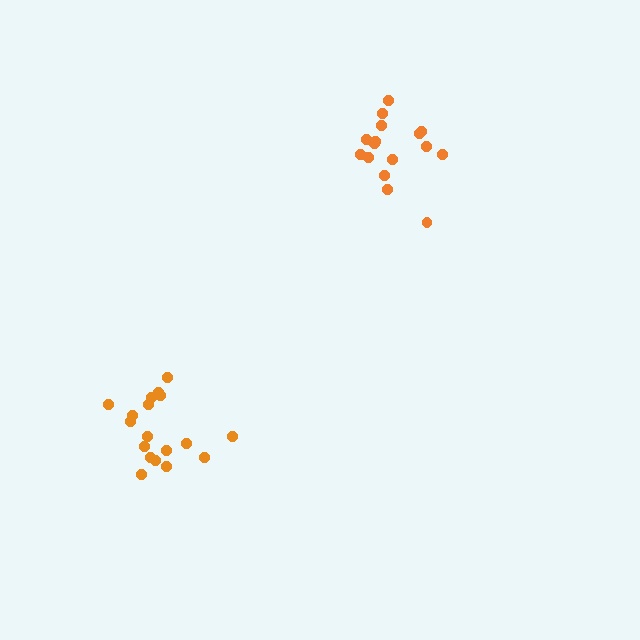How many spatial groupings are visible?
There are 2 spatial groupings.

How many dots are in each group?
Group 1: 18 dots, Group 2: 16 dots (34 total).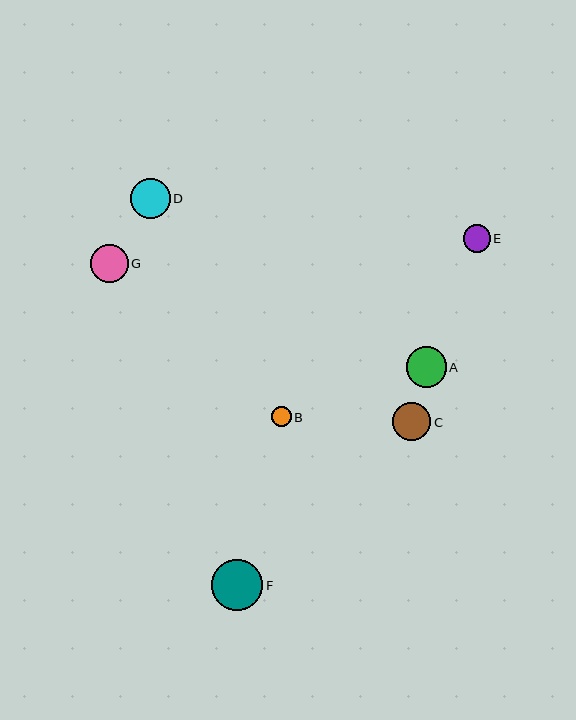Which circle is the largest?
Circle F is the largest with a size of approximately 52 pixels.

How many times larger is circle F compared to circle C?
Circle F is approximately 1.4 times the size of circle C.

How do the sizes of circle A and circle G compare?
Circle A and circle G are approximately the same size.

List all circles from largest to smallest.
From largest to smallest: F, A, D, C, G, E, B.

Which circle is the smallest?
Circle B is the smallest with a size of approximately 20 pixels.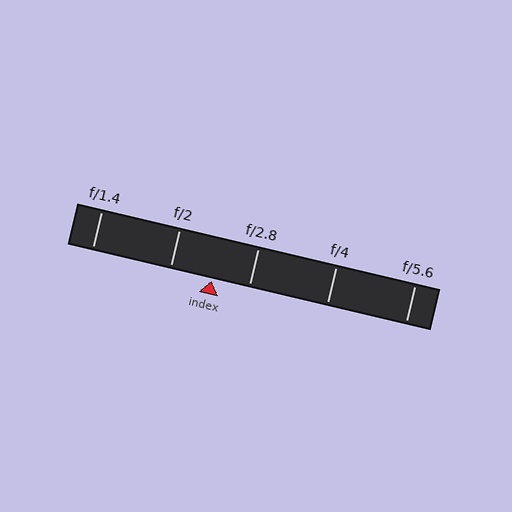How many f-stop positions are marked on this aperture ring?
There are 5 f-stop positions marked.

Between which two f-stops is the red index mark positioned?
The index mark is between f/2 and f/2.8.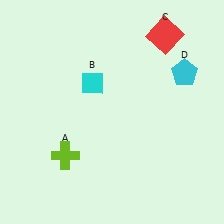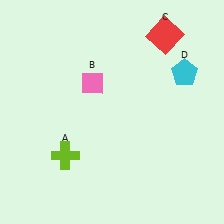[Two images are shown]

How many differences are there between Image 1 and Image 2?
There is 1 difference between the two images.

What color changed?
The diamond (B) changed from cyan in Image 1 to pink in Image 2.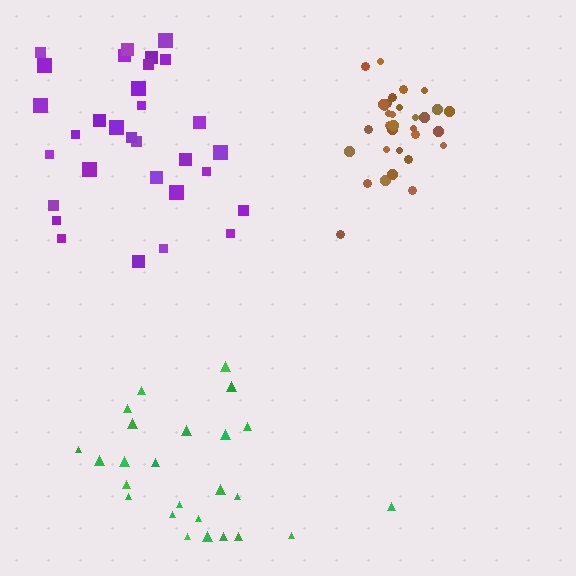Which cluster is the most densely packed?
Brown.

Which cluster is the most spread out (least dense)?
Green.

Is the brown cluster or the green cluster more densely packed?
Brown.